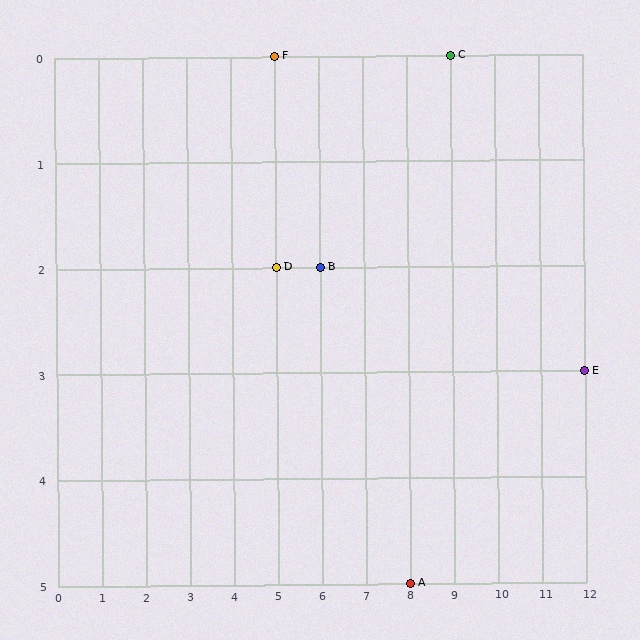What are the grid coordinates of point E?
Point E is at grid coordinates (12, 3).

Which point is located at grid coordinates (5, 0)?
Point F is at (5, 0).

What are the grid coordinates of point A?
Point A is at grid coordinates (8, 5).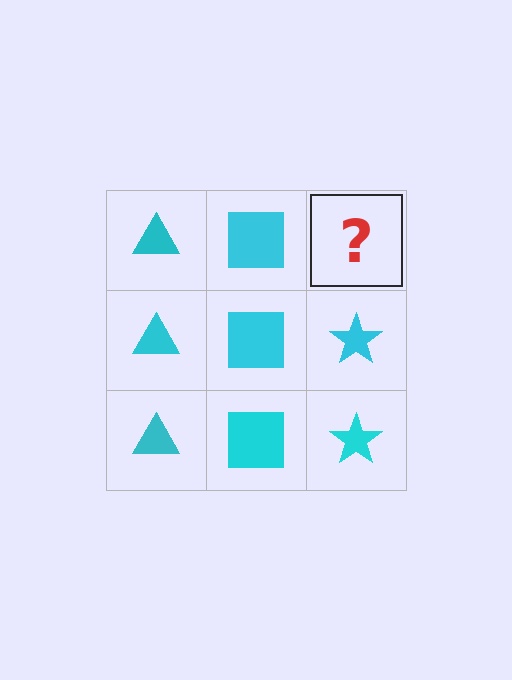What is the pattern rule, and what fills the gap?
The rule is that each column has a consistent shape. The gap should be filled with a cyan star.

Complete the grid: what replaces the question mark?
The question mark should be replaced with a cyan star.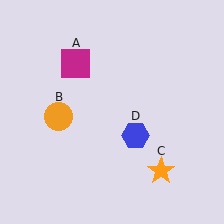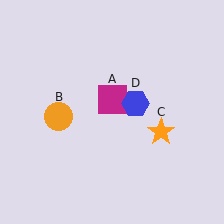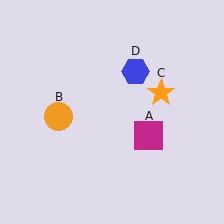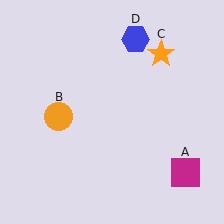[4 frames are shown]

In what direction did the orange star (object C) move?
The orange star (object C) moved up.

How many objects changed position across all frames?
3 objects changed position: magenta square (object A), orange star (object C), blue hexagon (object D).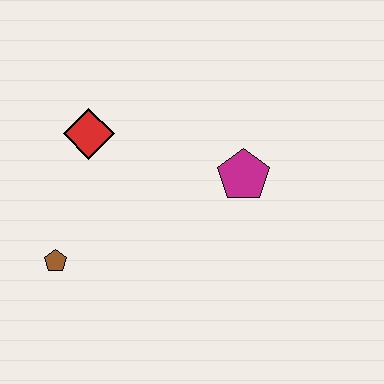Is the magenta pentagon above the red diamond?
No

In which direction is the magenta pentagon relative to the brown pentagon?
The magenta pentagon is to the right of the brown pentagon.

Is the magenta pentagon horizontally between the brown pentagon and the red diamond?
No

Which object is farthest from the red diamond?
The magenta pentagon is farthest from the red diamond.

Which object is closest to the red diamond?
The brown pentagon is closest to the red diamond.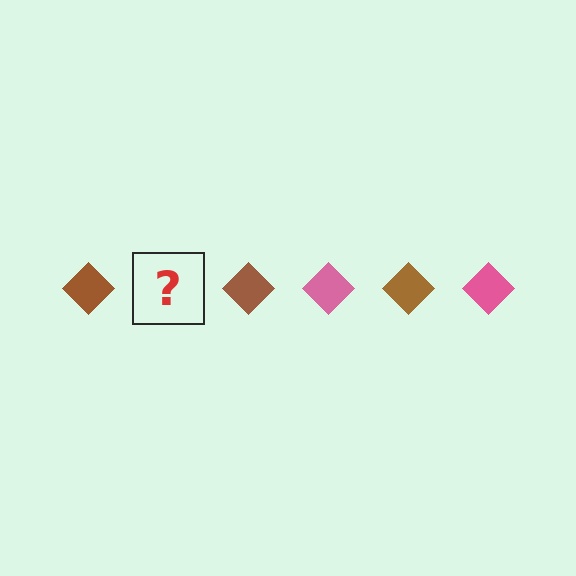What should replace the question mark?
The question mark should be replaced with a pink diamond.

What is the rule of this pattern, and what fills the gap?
The rule is that the pattern cycles through brown, pink diamonds. The gap should be filled with a pink diamond.